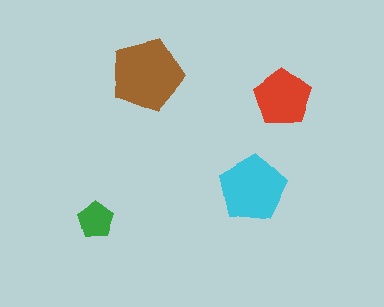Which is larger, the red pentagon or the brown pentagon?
The brown one.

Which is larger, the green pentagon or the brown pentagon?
The brown one.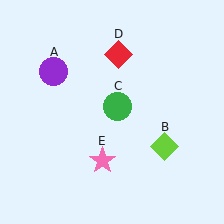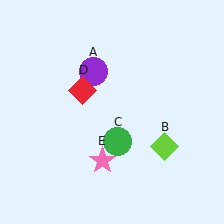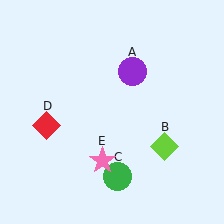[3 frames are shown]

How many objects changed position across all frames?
3 objects changed position: purple circle (object A), green circle (object C), red diamond (object D).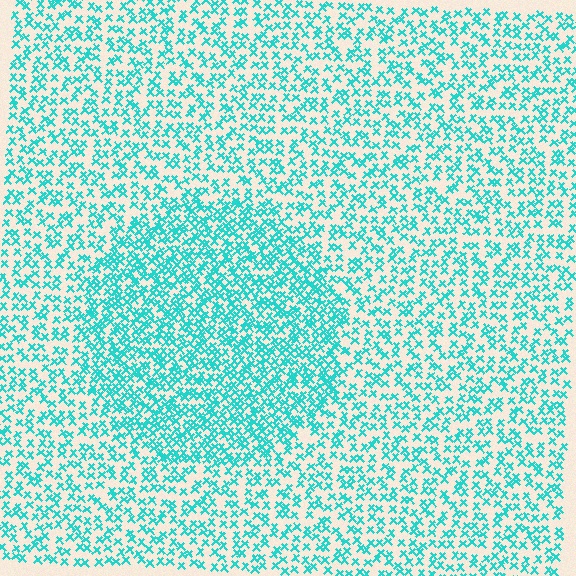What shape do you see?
I see a circle.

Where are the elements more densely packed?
The elements are more densely packed inside the circle boundary.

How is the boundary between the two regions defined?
The boundary is defined by a change in element density (approximately 1.8x ratio). All elements are the same color, size, and shape.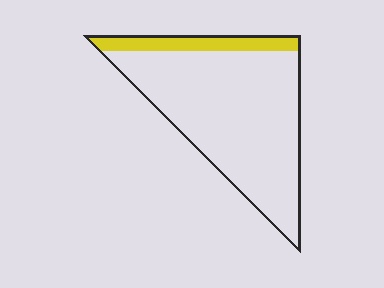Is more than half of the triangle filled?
No.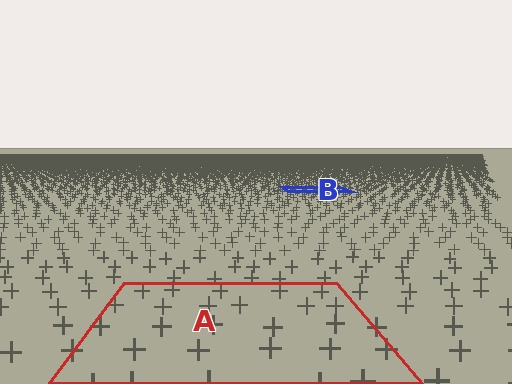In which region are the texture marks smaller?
The texture marks are smaller in region B, because it is farther away.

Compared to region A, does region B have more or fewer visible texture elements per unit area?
Region B has more texture elements per unit area — they are packed more densely because it is farther away.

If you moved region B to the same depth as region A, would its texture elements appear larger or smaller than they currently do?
They would appear larger. At a closer depth, the same texture elements are projected at a bigger on-screen size.